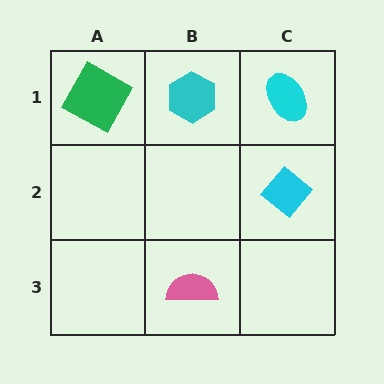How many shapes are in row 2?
1 shape.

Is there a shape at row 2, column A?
No, that cell is empty.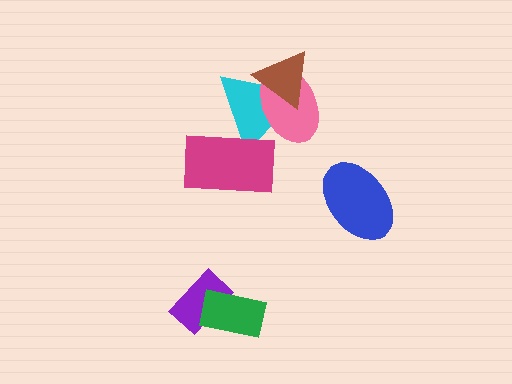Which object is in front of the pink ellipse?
The brown triangle is in front of the pink ellipse.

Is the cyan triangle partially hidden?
Yes, it is partially covered by another shape.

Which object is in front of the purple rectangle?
The green rectangle is in front of the purple rectangle.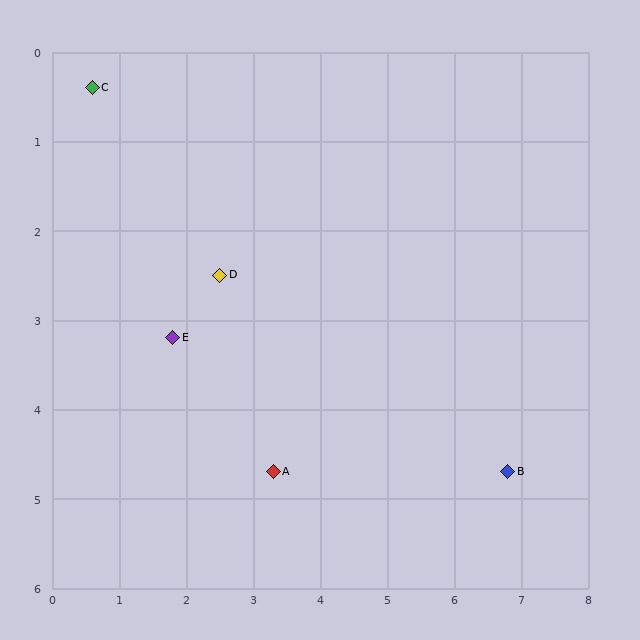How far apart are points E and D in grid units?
Points E and D are about 1.0 grid units apart.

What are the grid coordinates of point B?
Point B is at approximately (6.8, 4.7).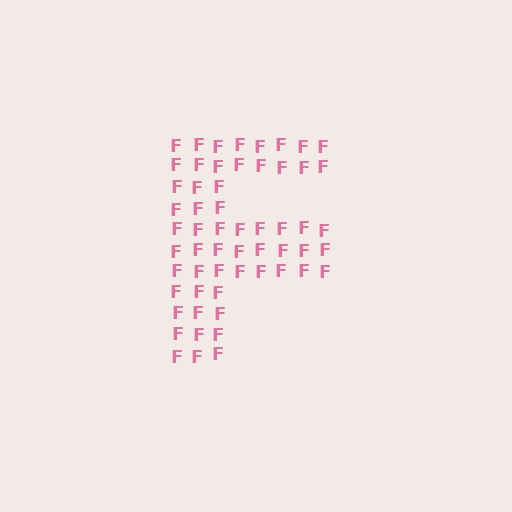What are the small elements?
The small elements are letter F's.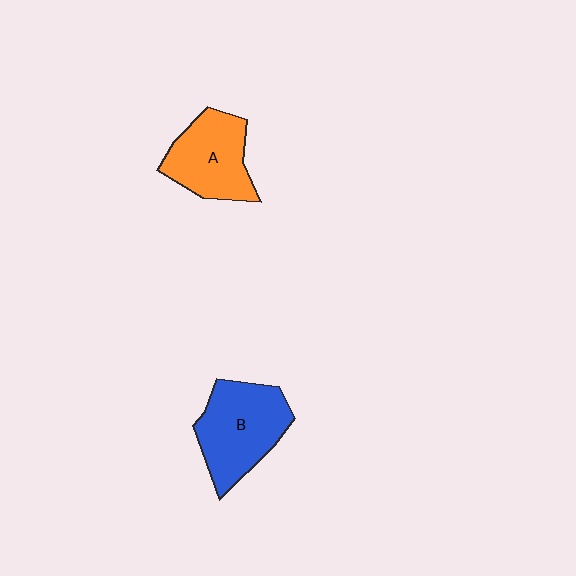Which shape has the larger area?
Shape B (blue).